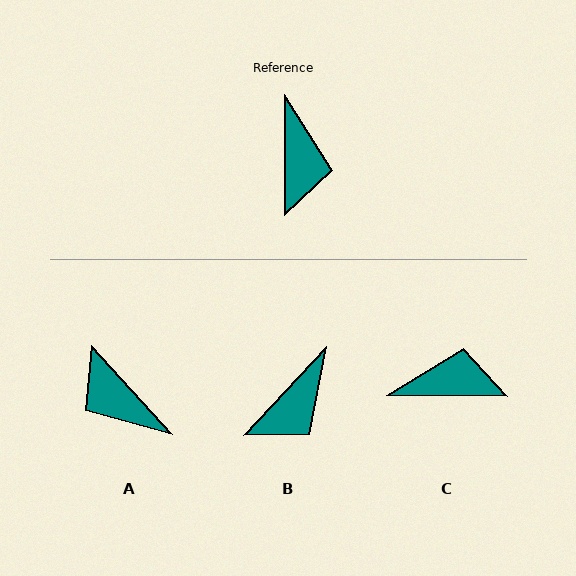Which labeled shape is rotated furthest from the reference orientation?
A, about 138 degrees away.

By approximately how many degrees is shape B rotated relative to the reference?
Approximately 43 degrees clockwise.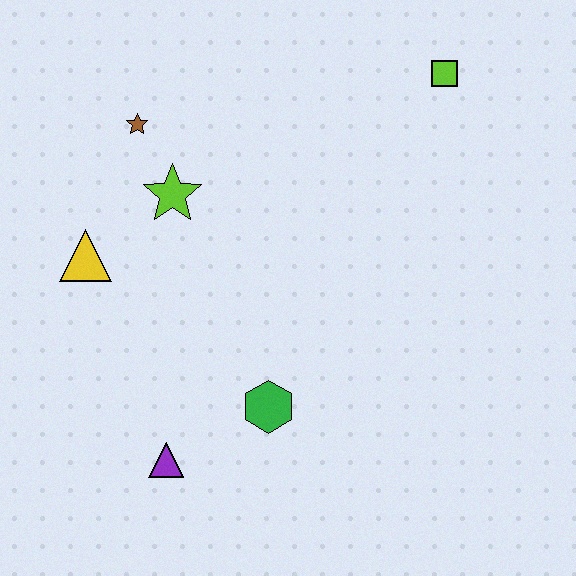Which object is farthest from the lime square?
The purple triangle is farthest from the lime square.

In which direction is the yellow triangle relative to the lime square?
The yellow triangle is to the left of the lime square.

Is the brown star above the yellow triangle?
Yes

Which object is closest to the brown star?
The lime star is closest to the brown star.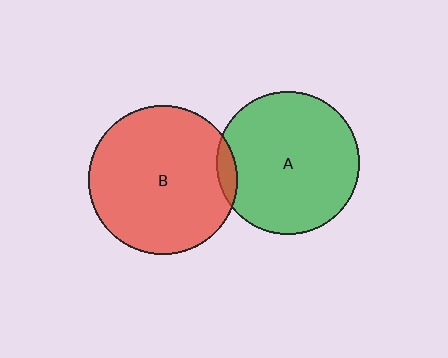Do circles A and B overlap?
Yes.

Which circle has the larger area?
Circle B (red).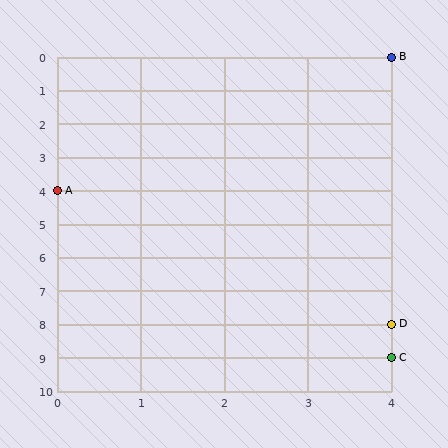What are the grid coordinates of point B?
Point B is at grid coordinates (4, 0).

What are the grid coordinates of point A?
Point A is at grid coordinates (0, 4).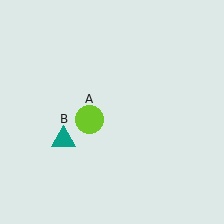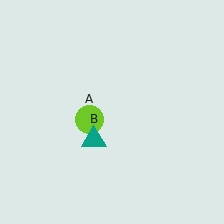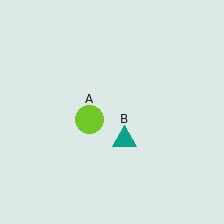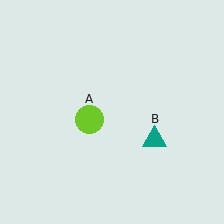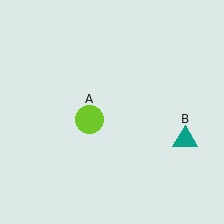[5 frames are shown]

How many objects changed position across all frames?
1 object changed position: teal triangle (object B).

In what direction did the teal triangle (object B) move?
The teal triangle (object B) moved right.